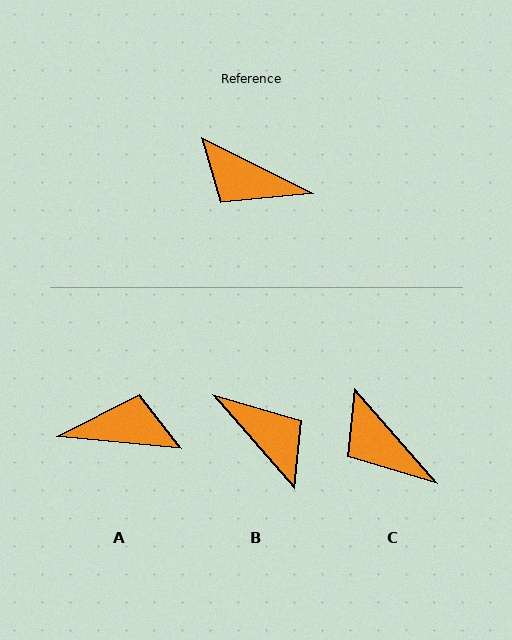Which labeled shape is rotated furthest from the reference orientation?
A, about 159 degrees away.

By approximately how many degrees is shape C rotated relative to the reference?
Approximately 22 degrees clockwise.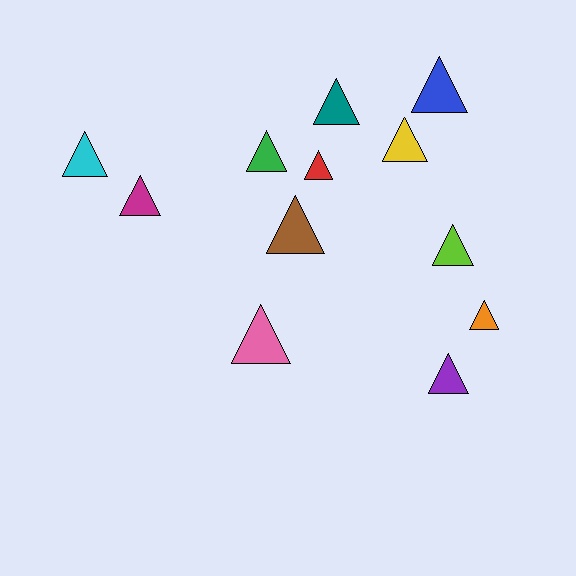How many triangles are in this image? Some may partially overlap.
There are 12 triangles.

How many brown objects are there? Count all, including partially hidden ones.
There is 1 brown object.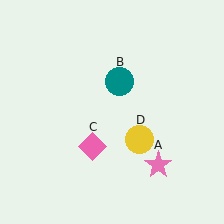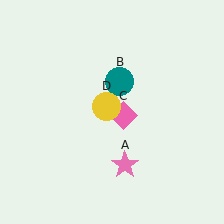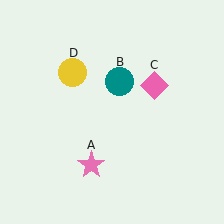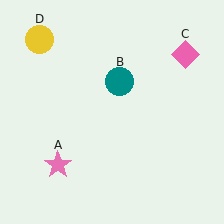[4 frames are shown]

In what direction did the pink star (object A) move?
The pink star (object A) moved left.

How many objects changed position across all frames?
3 objects changed position: pink star (object A), pink diamond (object C), yellow circle (object D).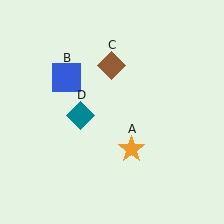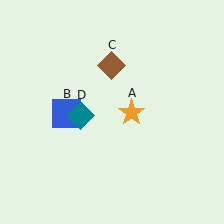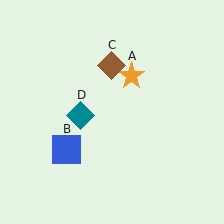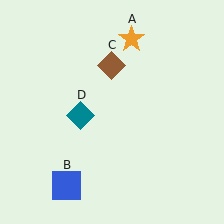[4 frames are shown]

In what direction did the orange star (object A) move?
The orange star (object A) moved up.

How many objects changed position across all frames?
2 objects changed position: orange star (object A), blue square (object B).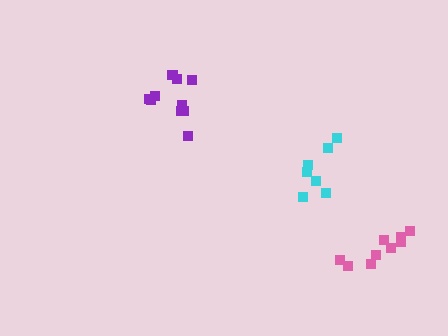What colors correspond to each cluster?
The clusters are colored: cyan, purple, pink.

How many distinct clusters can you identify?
There are 3 distinct clusters.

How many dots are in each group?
Group 1: 7 dots, Group 2: 10 dots, Group 3: 9 dots (26 total).